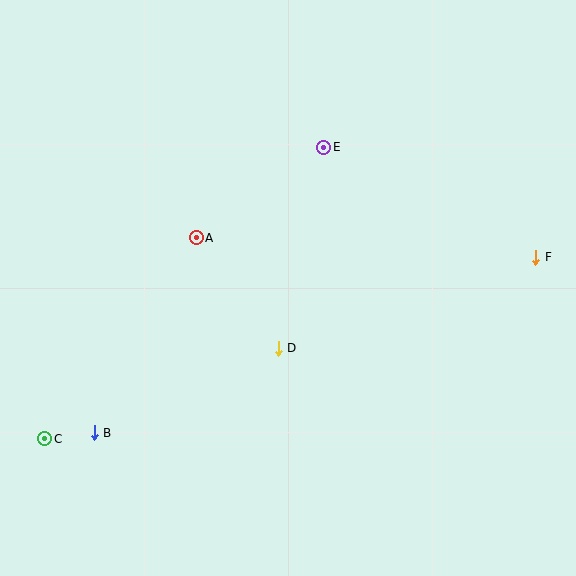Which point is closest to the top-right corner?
Point F is closest to the top-right corner.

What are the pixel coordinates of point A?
Point A is at (196, 238).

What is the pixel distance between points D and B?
The distance between D and B is 202 pixels.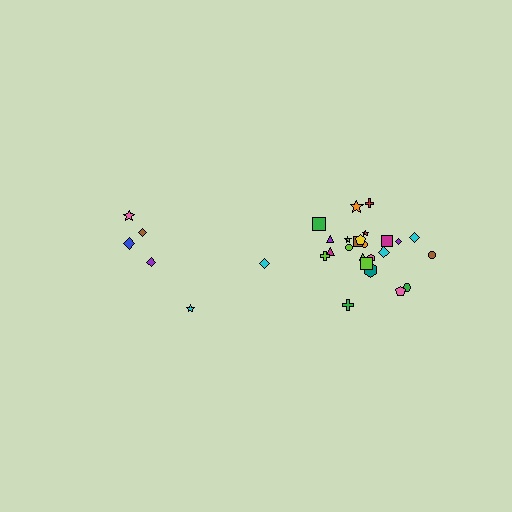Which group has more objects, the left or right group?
The right group.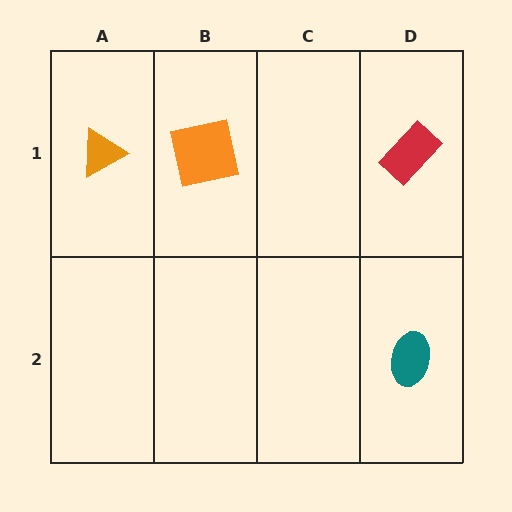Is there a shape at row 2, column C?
No, that cell is empty.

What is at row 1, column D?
A red rectangle.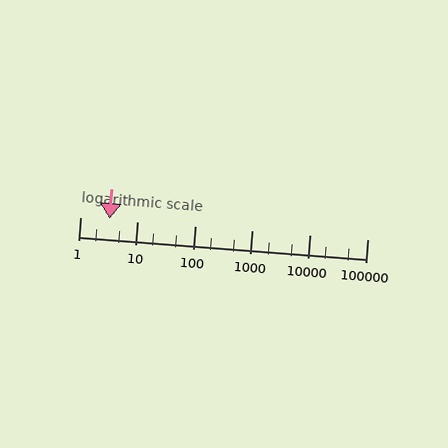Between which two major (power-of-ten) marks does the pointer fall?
The pointer is between 1 and 10.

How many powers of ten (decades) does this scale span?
The scale spans 5 decades, from 1 to 100000.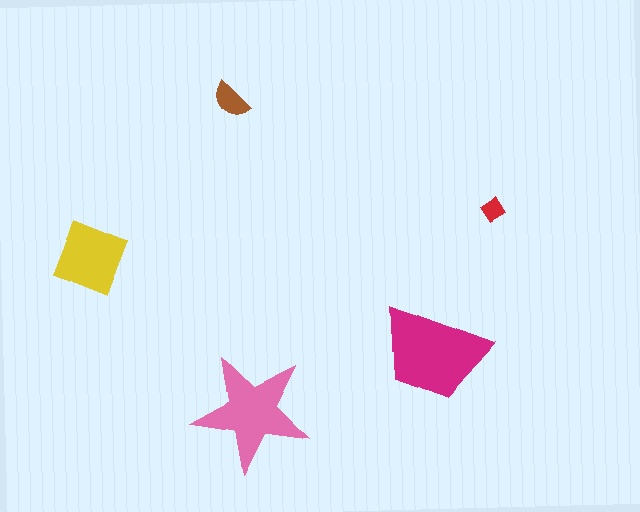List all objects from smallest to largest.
The red diamond, the brown semicircle, the yellow square, the pink star, the magenta trapezoid.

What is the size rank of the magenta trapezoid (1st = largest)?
1st.